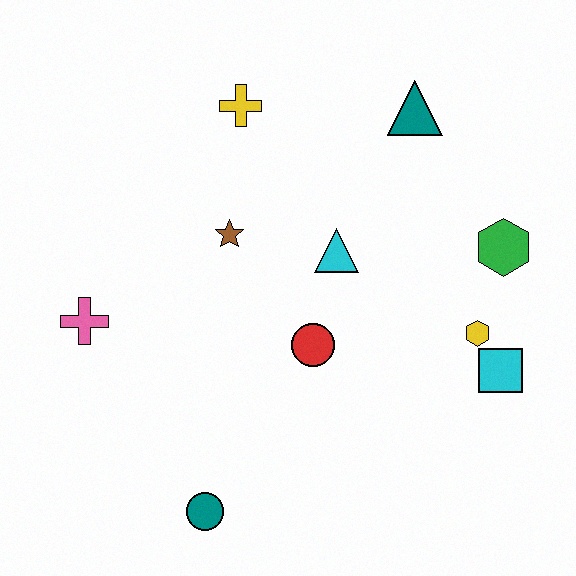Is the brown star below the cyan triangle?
No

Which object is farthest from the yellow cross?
The teal circle is farthest from the yellow cross.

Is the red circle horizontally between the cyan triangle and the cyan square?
No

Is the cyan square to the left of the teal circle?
No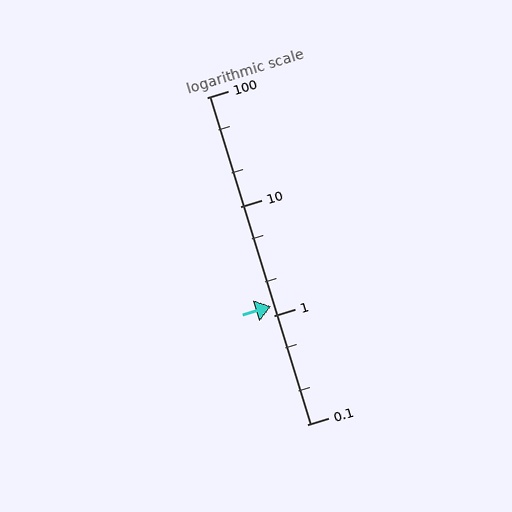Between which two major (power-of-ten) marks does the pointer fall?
The pointer is between 1 and 10.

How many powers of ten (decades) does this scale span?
The scale spans 3 decades, from 0.1 to 100.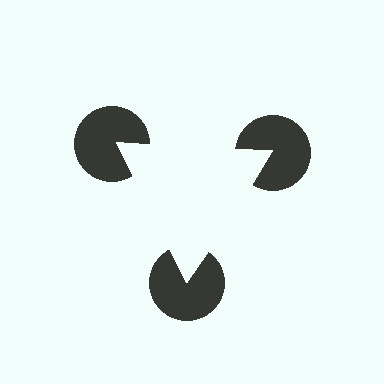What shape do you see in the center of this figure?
An illusory triangle — its edges are inferred from the aligned wedge cuts in the pac-man discs, not physically drawn.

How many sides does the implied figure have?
3 sides.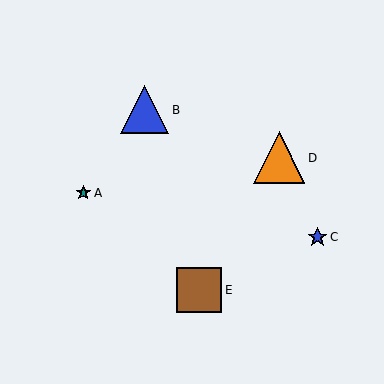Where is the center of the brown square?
The center of the brown square is at (199, 290).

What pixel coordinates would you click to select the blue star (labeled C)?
Click at (317, 237) to select the blue star C.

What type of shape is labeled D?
Shape D is an orange triangle.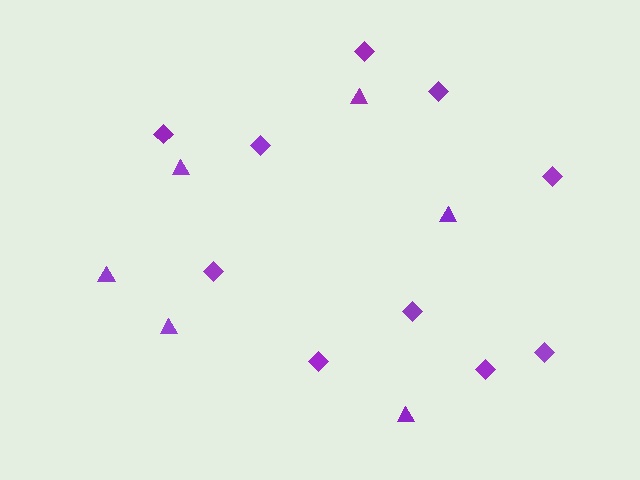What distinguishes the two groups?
There are 2 groups: one group of triangles (6) and one group of diamonds (10).